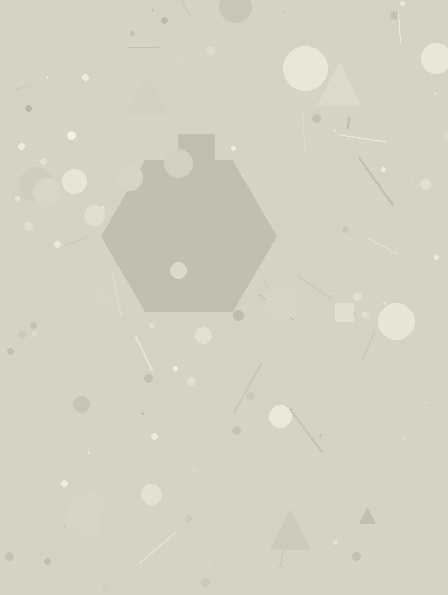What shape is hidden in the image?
A hexagon is hidden in the image.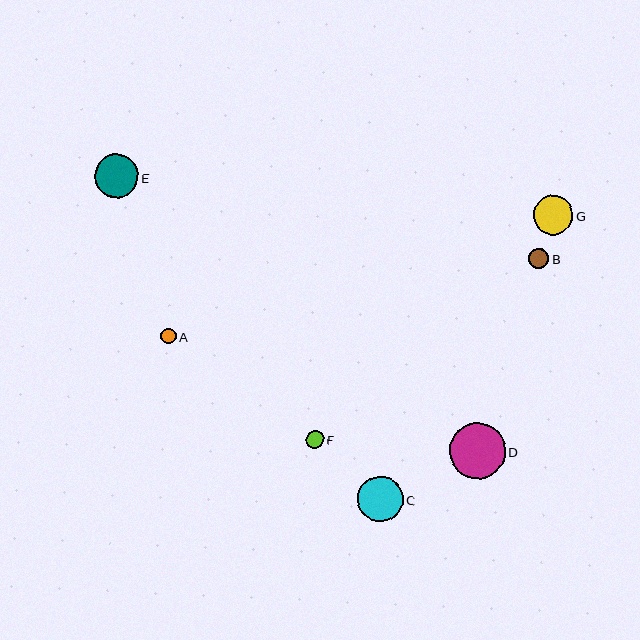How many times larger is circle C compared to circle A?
Circle C is approximately 3.0 times the size of circle A.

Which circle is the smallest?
Circle A is the smallest with a size of approximately 15 pixels.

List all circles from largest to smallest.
From largest to smallest: D, C, E, G, B, F, A.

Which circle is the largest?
Circle D is the largest with a size of approximately 56 pixels.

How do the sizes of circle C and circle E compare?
Circle C and circle E are approximately the same size.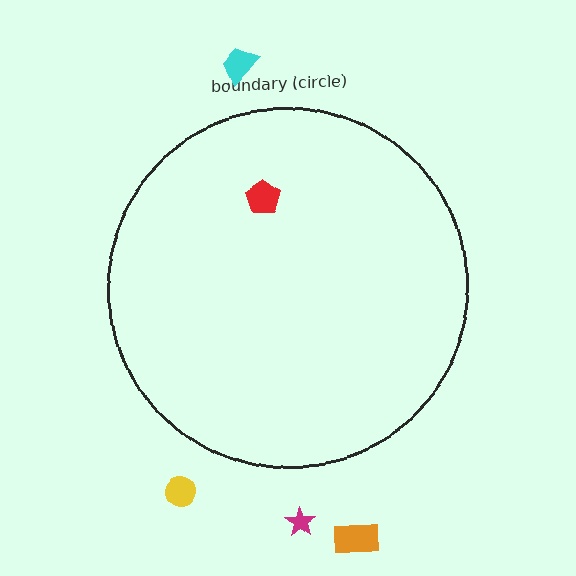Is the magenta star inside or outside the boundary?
Outside.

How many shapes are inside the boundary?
1 inside, 4 outside.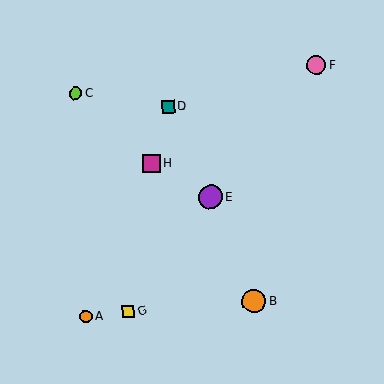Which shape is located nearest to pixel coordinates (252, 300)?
The orange circle (labeled B) at (254, 301) is nearest to that location.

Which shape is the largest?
The purple circle (labeled E) is the largest.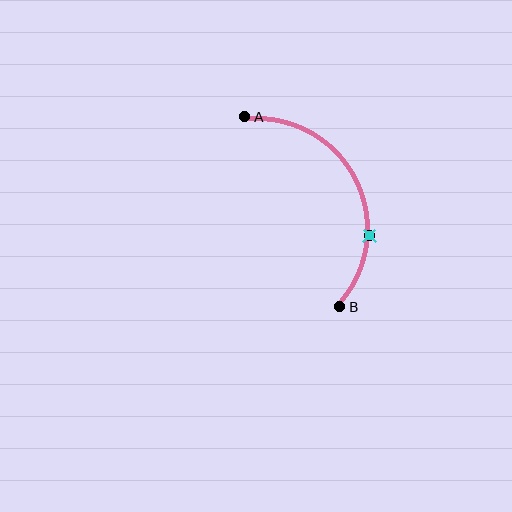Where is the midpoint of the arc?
The arc midpoint is the point on the curve farthest from the straight line joining A and B. It sits to the right of that line.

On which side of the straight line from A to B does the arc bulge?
The arc bulges to the right of the straight line connecting A and B.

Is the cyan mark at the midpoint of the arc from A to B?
No. The cyan mark lies on the arc but is closer to endpoint B. The arc midpoint would be at the point on the curve equidistant along the arc from both A and B.